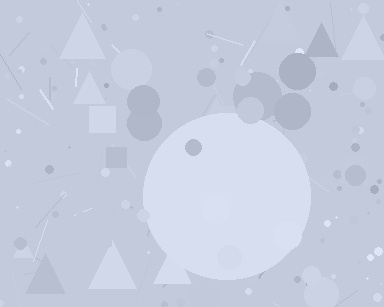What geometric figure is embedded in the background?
A circle is embedded in the background.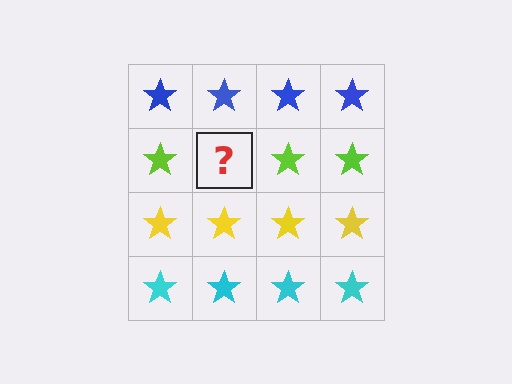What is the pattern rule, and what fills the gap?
The rule is that each row has a consistent color. The gap should be filled with a lime star.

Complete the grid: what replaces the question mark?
The question mark should be replaced with a lime star.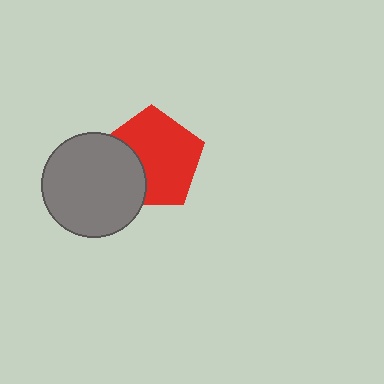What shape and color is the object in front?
The object in front is a gray circle.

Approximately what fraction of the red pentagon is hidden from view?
Roughly 30% of the red pentagon is hidden behind the gray circle.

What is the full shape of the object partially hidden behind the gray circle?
The partially hidden object is a red pentagon.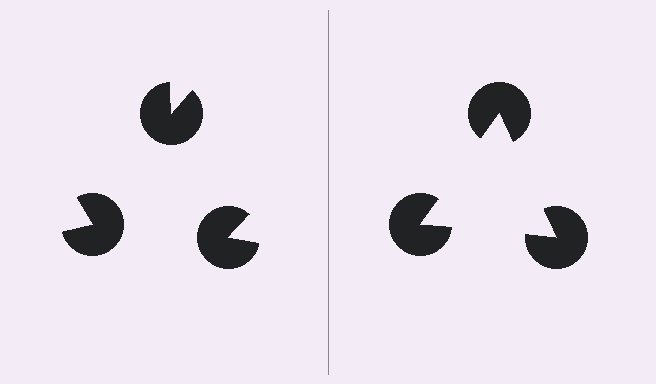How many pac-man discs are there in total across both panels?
6 — 3 on each side.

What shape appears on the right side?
An illusory triangle.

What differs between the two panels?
The pac-man discs are positioned identically on both sides; only the wedge orientations differ. On the right they align to a triangle; on the left they are misaligned.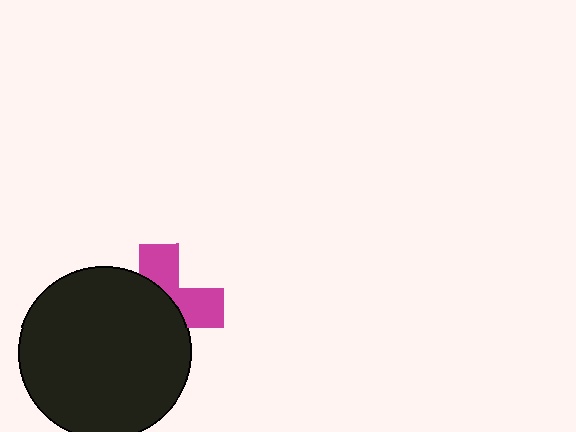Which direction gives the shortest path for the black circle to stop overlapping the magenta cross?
Moving toward the lower-left gives the shortest separation.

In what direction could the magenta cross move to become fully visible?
The magenta cross could move toward the upper-right. That would shift it out from behind the black circle entirely.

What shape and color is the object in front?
The object in front is a black circle.